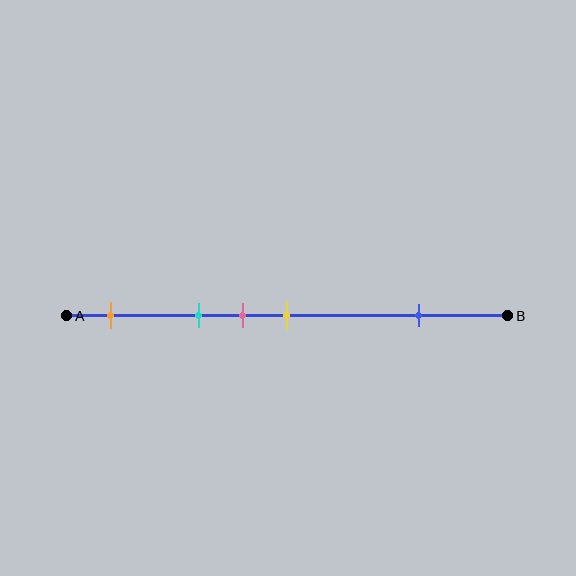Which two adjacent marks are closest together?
The pink and yellow marks are the closest adjacent pair.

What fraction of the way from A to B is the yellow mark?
The yellow mark is approximately 50% (0.5) of the way from A to B.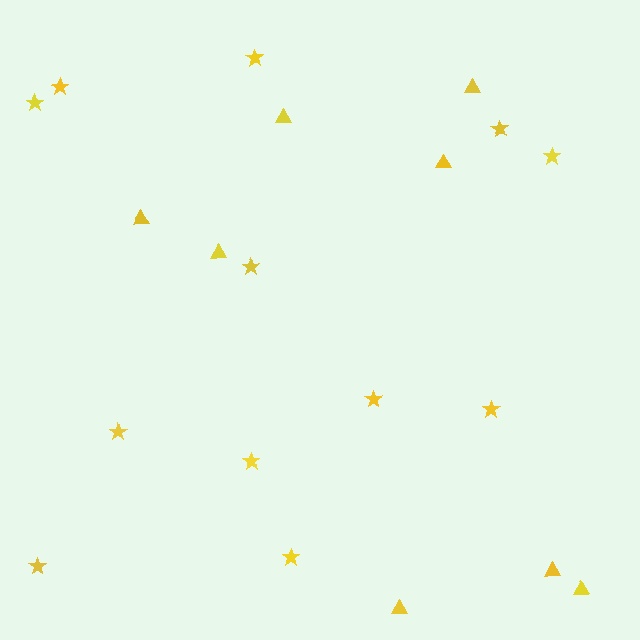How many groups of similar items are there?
There are 2 groups: one group of stars (12) and one group of triangles (8).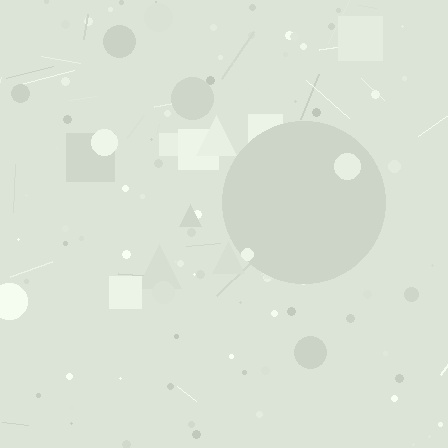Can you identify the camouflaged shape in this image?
The camouflaged shape is a circle.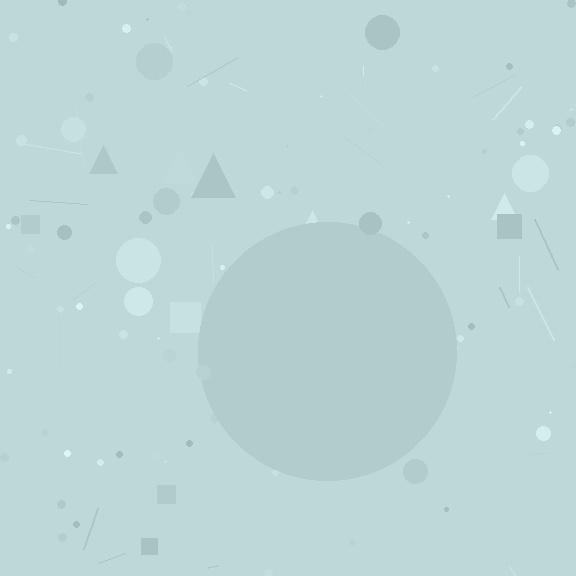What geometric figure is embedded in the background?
A circle is embedded in the background.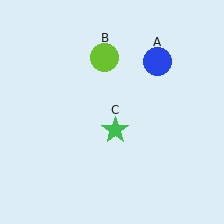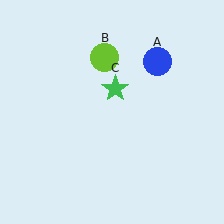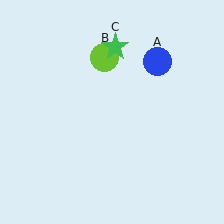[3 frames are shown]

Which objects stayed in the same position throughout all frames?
Blue circle (object A) and lime circle (object B) remained stationary.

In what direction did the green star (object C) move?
The green star (object C) moved up.